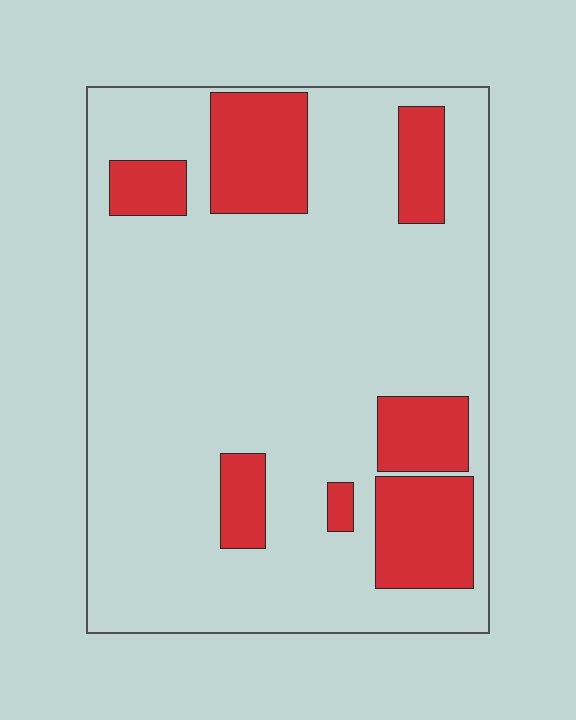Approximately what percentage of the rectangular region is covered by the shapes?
Approximately 20%.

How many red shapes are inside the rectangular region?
7.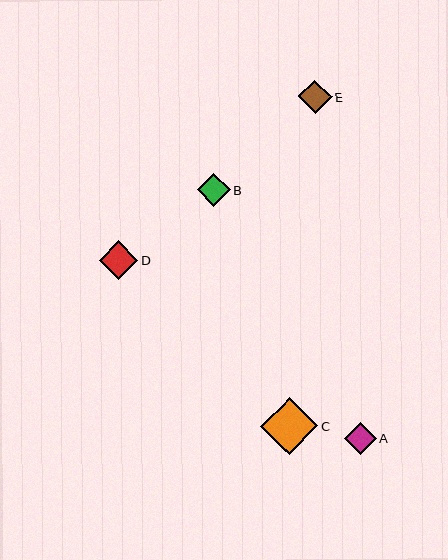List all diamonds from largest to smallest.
From largest to smallest: C, D, E, B, A.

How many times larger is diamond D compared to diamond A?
Diamond D is approximately 1.2 times the size of diamond A.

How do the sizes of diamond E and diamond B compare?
Diamond E and diamond B are approximately the same size.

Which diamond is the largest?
Diamond C is the largest with a size of approximately 57 pixels.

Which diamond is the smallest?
Diamond A is the smallest with a size of approximately 32 pixels.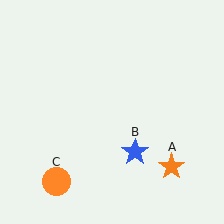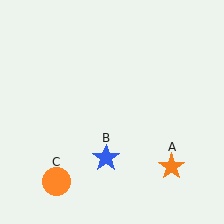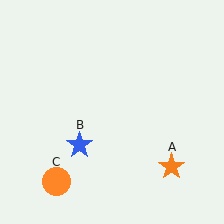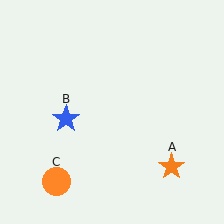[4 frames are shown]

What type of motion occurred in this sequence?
The blue star (object B) rotated clockwise around the center of the scene.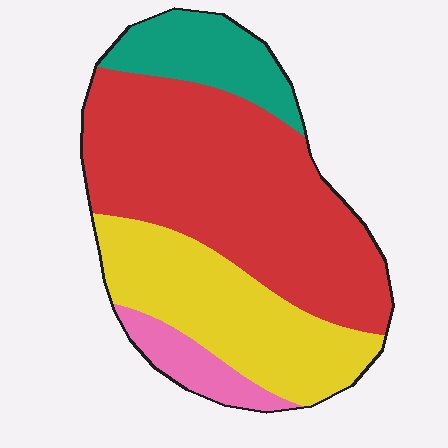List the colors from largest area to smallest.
From largest to smallest: red, yellow, teal, pink.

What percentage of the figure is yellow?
Yellow covers 28% of the figure.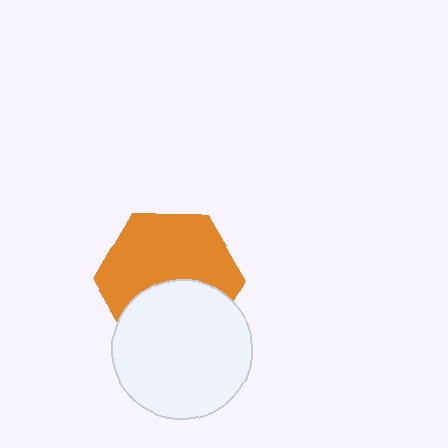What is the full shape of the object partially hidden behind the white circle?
The partially hidden object is an orange hexagon.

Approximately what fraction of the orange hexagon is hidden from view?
Roughly 39% of the orange hexagon is hidden behind the white circle.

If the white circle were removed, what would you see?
You would see the complete orange hexagon.